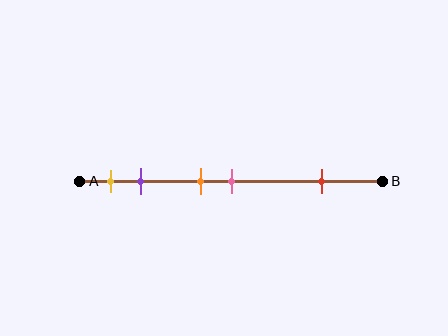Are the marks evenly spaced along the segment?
No, the marks are not evenly spaced.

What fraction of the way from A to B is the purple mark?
The purple mark is approximately 20% (0.2) of the way from A to B.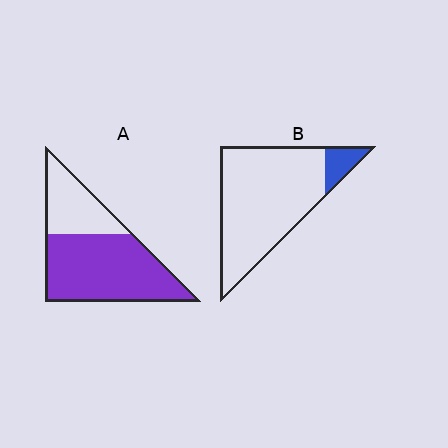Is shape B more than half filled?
No.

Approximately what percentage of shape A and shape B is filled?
A is approximately 70% and B is approximately 10%.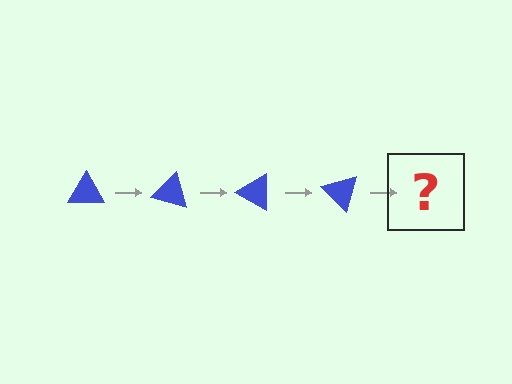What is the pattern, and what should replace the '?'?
The pattern is that the triangle rotates 15 degrees each step. The '?' should be a blue triangle rotated 60 degrees.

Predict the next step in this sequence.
The next step is a blue triangle rotated 60 degrees.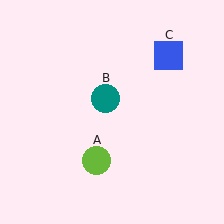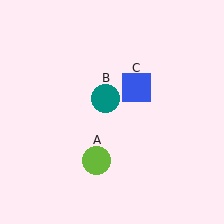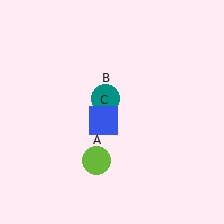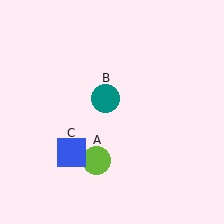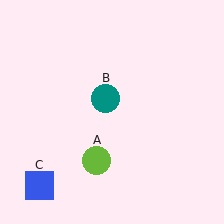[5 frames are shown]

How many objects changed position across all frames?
1 object changed position: blue square (object C).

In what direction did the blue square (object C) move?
The blue square (object C) moved down and to the left.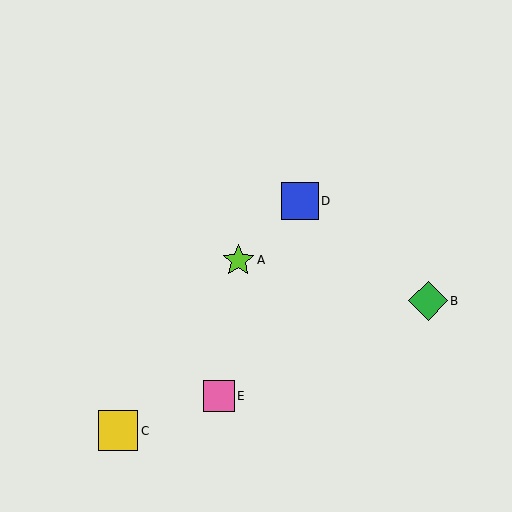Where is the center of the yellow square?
The center of the yellow square is at (118, 431).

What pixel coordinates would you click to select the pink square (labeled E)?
Click at (219, 396) to select the pink square E.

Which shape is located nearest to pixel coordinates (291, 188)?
The blue square (labeled D) at (300, 201) is nearest to that location.